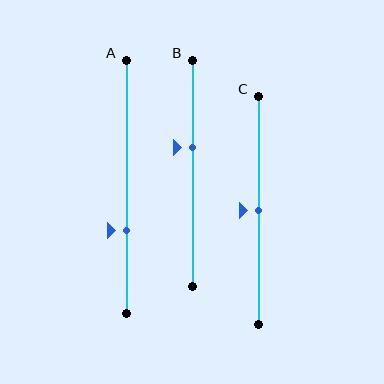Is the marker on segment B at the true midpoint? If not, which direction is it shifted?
No, the marker on segment B is shifted upward by about 11% of the segment length.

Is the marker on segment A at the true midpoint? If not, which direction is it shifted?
No, the marker on segment A is shifted downward by about 17% of the segment length.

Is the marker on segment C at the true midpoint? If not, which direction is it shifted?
Yes, the marker on segment C is at the true midpoint.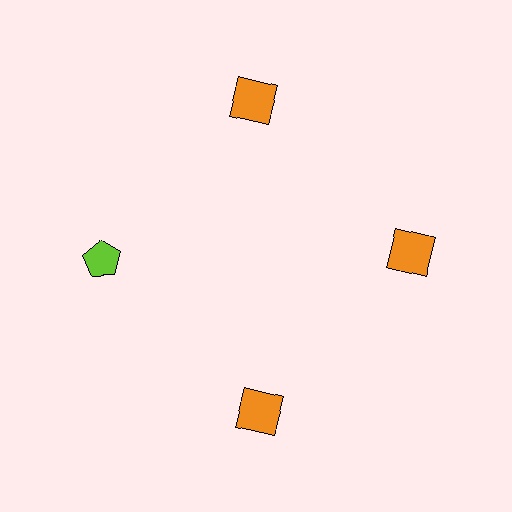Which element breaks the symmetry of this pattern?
The lime pentagon at roughly the 9 o'clock position breaks the symmetry. All other shapes are orange squares.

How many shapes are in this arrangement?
There are 4 shapes arranged in a ring pattern.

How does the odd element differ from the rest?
It differs in both color (lime instead of orange) and shape (pentagon instead of square).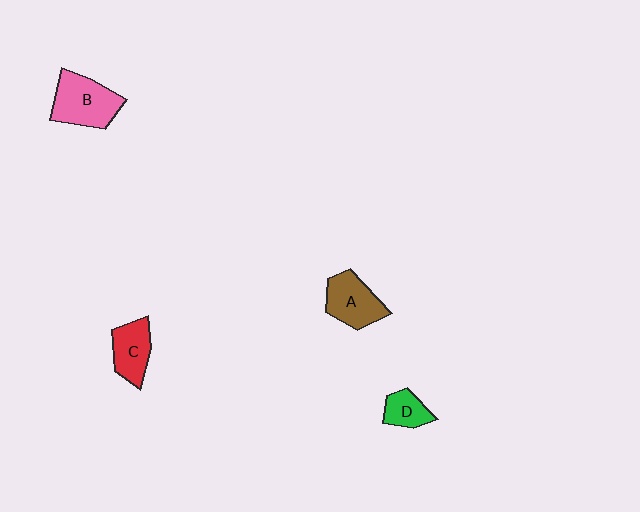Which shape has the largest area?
Shape B (pink).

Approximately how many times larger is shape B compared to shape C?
Approximately 1.4 times.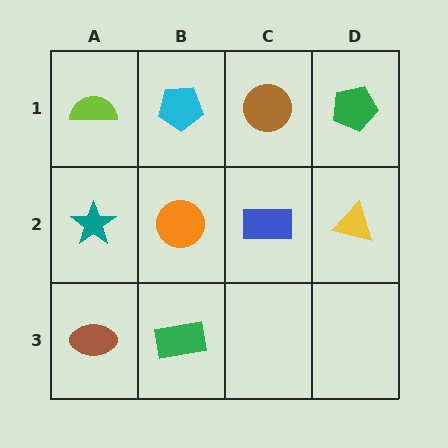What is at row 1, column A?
A lime semicircle.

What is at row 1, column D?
A green pentagon.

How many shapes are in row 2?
4 shapes.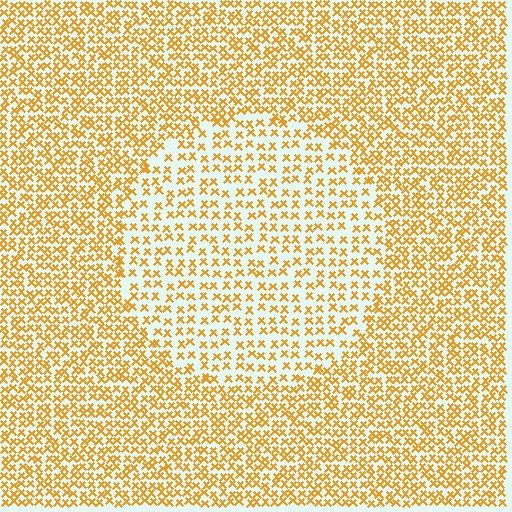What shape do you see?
I see a circle.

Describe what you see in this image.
The image contains small orange elements arranged at two different densities. A circle-shaped region is visible where the elements are less densely packed than the surrounding area.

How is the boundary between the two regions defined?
The boundary is defined by a change in element density (approximately 1.8x ratio). All elements are the same color, size, and shape.